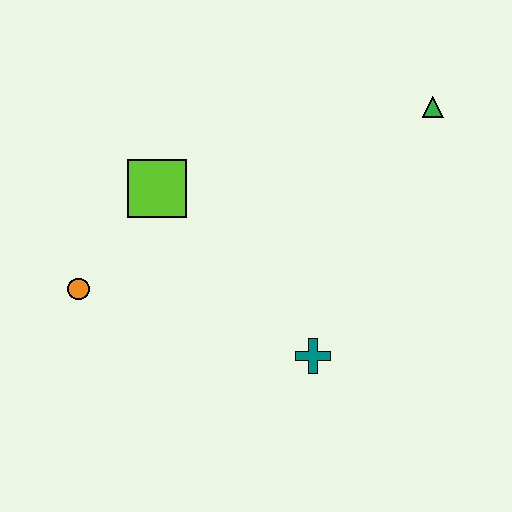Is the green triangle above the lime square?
Yes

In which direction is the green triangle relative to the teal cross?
The green triangle is above the teal cross.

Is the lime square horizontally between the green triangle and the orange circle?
Yes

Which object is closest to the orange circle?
The lime square is closest to the orange circle.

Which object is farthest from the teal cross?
The green triangle is farthest from the teal cross.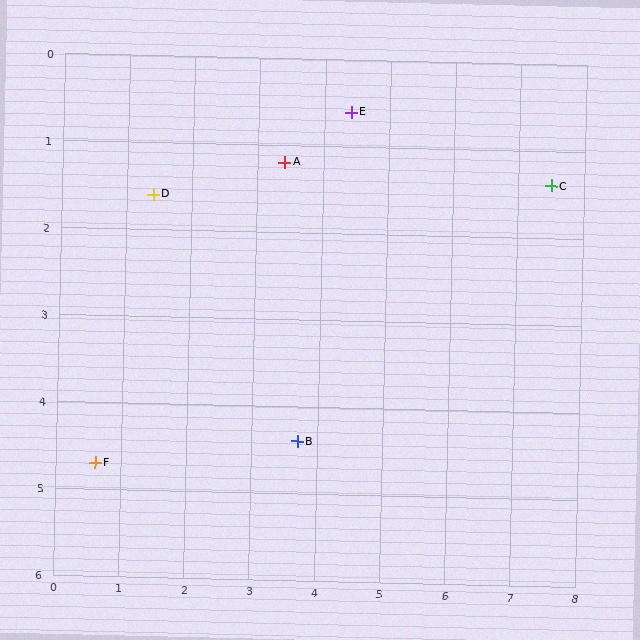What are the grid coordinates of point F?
Point F is at approximately (0.6, 4.7).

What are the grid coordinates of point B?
Point B is at approximately (3.7, 4.4).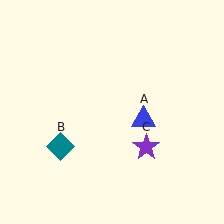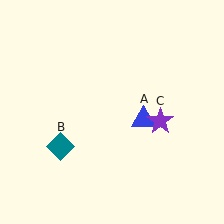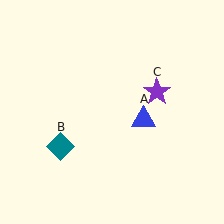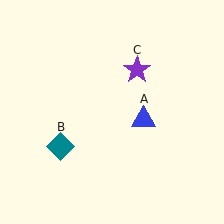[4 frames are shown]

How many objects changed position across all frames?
1 object changed position: purple star (object C).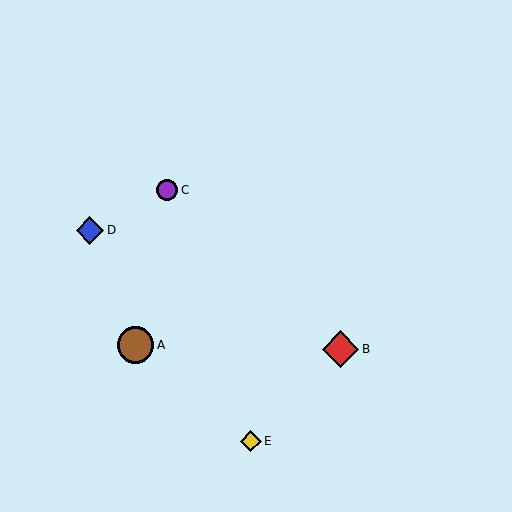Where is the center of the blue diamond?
The center of the blue diamond is at (90, 230).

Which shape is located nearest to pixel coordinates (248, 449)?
The yellow diamond (labeled E) at (251, 441) is nearest to that location.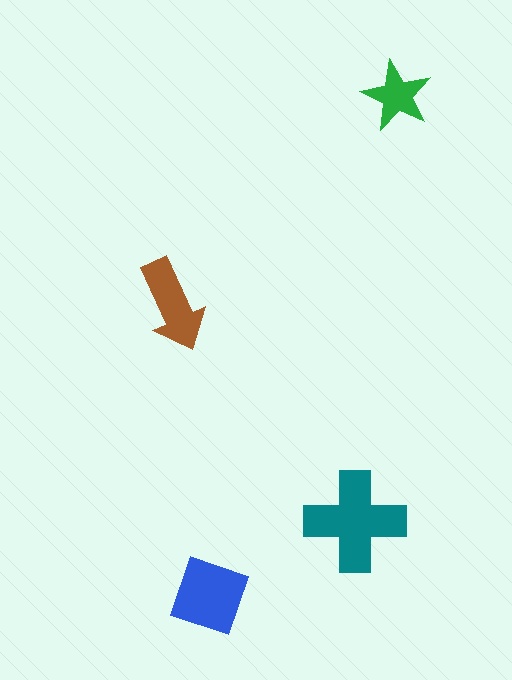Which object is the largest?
The teal cross.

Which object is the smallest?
The green star.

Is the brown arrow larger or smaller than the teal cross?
Smaller.